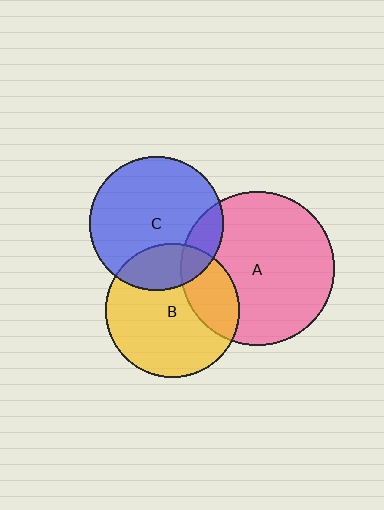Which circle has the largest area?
Circle A (pink).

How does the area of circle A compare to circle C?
Approximately 1.3 times.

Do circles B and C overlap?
Yes.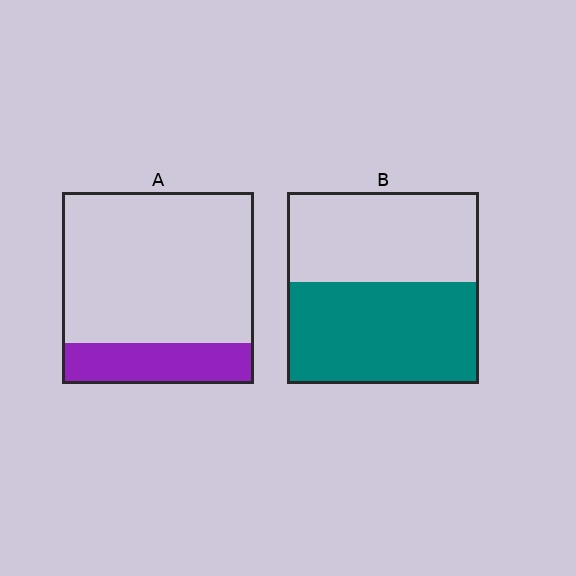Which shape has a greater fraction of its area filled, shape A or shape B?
Shape B.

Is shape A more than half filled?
No.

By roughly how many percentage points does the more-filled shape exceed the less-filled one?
By roughly 30 percentage points (B over A).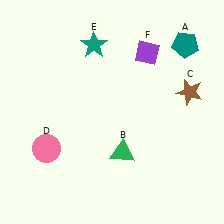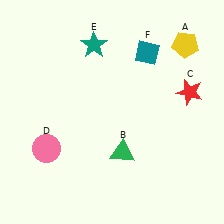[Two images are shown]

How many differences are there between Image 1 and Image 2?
There are 3 differences between the two images.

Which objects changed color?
A changed from teal to yellow. C changed from brown to red. F changed from purple to teal.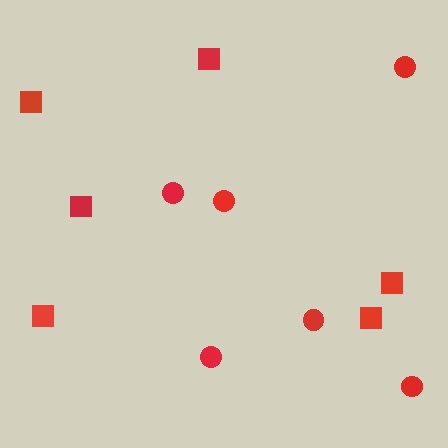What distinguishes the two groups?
There are 2 groups: one group of circles (6) and one group of squares (6).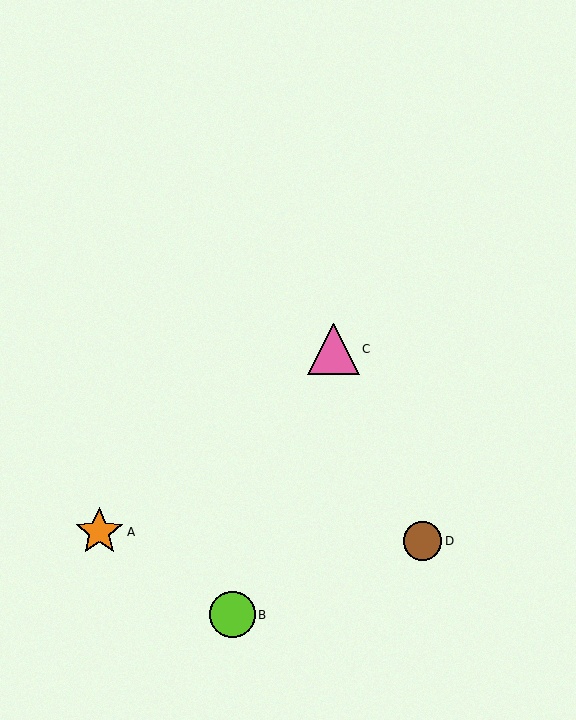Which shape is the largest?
The pink triangle (labeled C) is the largest.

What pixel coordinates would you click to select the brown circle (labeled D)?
Click at (422, 541) to select the brown circle D.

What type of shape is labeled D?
Shape D is a brown circle.